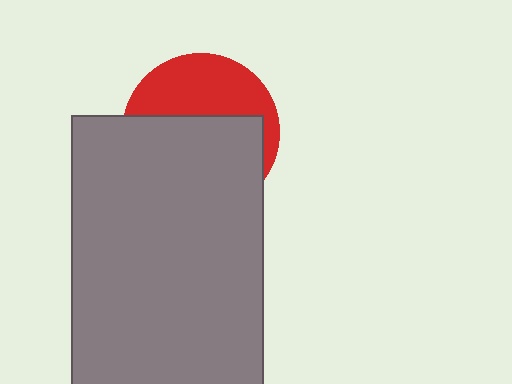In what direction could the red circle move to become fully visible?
The red circle could move up. That would shift it out from behind the gray rectangle entirely.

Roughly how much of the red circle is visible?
A small part of it is visible (roughly 41%).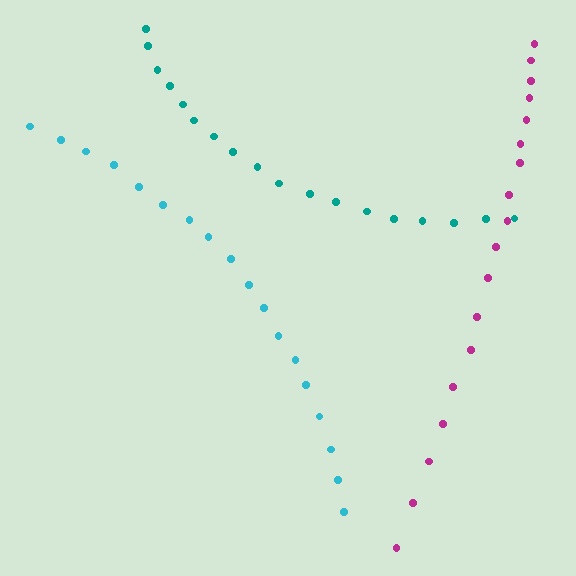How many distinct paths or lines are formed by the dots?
There are 3 distinct paths.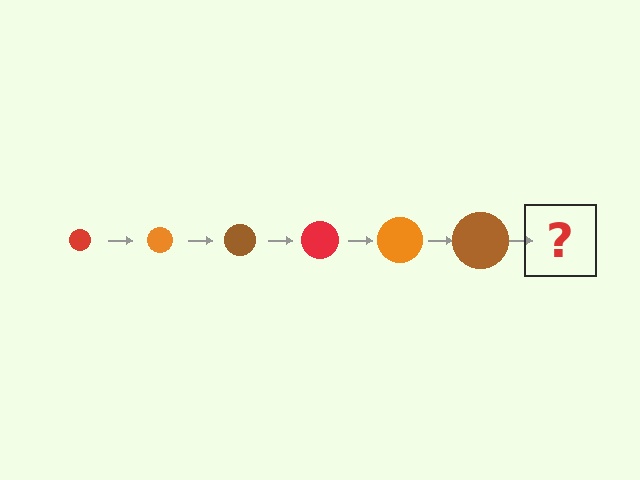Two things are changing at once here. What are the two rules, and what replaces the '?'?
The two rules are that the circle grows larger each step and the color cycles through red, orange, and brown. The '?' should be a red circle, larger than the previous one.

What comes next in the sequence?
The next element should be a red circle, larger than the previous one.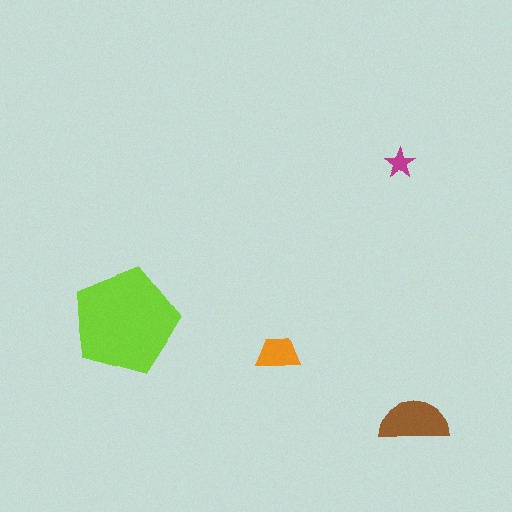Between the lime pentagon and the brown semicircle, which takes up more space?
The lime pentagon.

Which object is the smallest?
The magenta star.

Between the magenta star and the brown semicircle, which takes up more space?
The brown semicircle.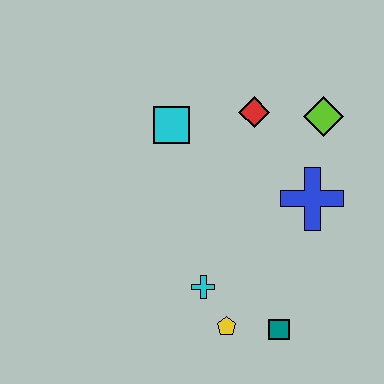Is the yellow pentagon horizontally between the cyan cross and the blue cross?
Yes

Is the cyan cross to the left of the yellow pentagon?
Yes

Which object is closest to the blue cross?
The lime diamond is closest to the blue cross.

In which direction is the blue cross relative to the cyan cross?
The blue cross is to the right of the cyan cross.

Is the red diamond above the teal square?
Yes